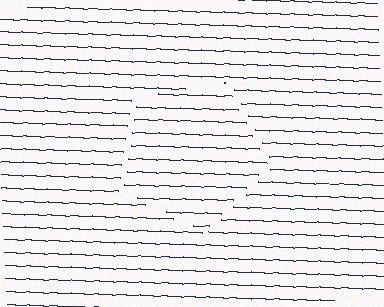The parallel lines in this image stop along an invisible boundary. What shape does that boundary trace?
An illusory pentagon. The interior of the shape contains the same grating, shifted by half a period — the contour is defined by the phase discontinuity where line-ends from the inner and outer gratings abut.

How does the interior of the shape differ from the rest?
The interior of the shape contains the same grating, shifted by half a period — the contour is defined by the phase discontinuity where line-ends from the inner and outer gratings abut.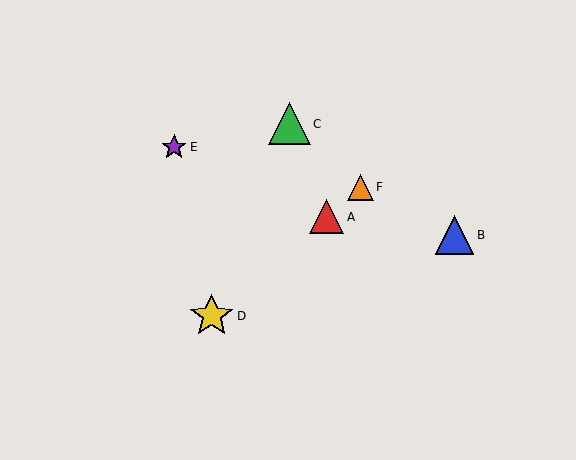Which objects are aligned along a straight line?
Objects A, D, F are aligned along a straight line.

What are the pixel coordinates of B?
Object B is at (455, 235).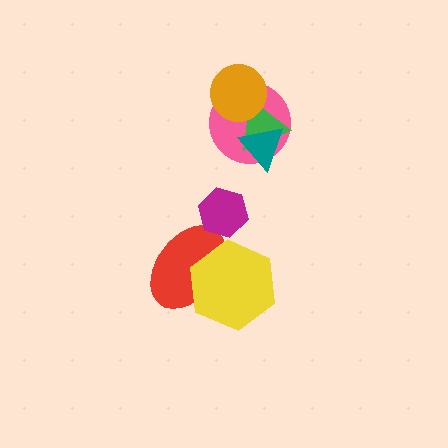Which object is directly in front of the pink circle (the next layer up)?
The green triangle is directly in front of the pink circle.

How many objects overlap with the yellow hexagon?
1 object overlaps with the yellow hexagon.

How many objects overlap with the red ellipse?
2 objects overlap with the red ellipse.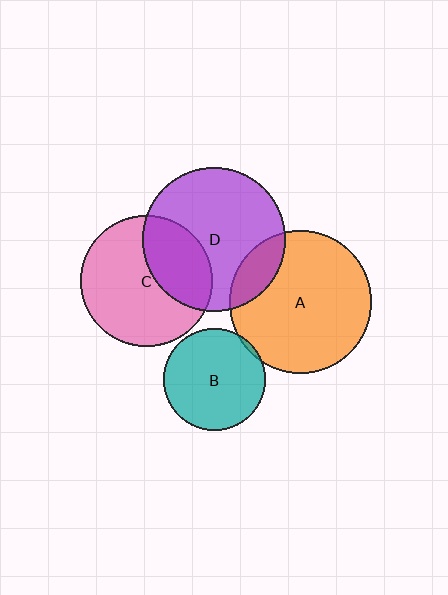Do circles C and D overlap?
Yes.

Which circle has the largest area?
Circle D (purple).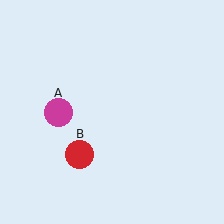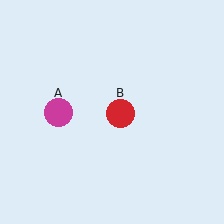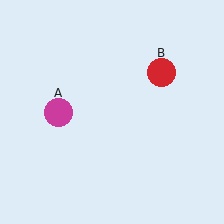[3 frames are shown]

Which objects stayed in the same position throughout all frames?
Magenta circle (object A) remained stationary.